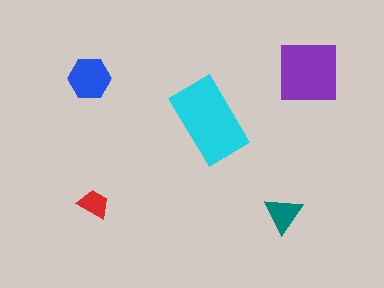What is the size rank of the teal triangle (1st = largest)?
4th.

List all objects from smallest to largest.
The red trapezoid, the teal triangle, the blue hexagon, the purple square, the cyan rectangle.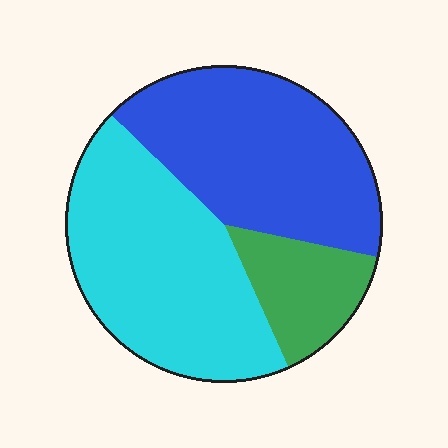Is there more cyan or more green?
Cyan.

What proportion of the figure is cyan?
Cyan takes up between a quarter and a half of the figure.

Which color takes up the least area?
Green, at roughly 15%.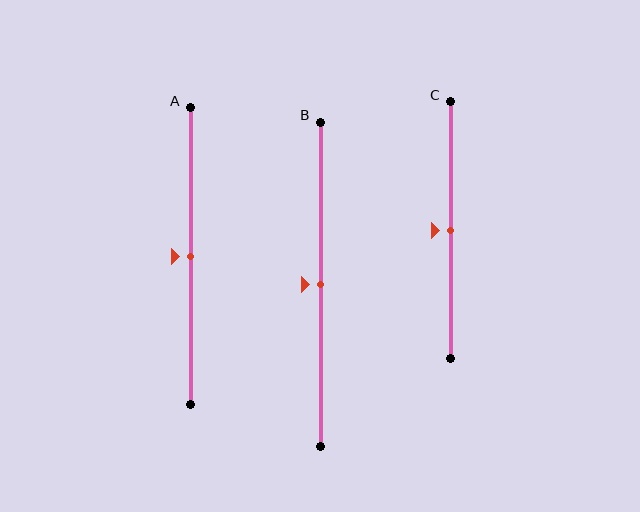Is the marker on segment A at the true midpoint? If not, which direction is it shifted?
Yes, the marker on segment A is at the true midpoint.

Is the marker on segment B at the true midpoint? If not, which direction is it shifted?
Yes, the marker on segment B is at the true midpoint.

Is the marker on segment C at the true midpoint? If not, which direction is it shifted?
Yes, the marker on segment C is at the true midpoint.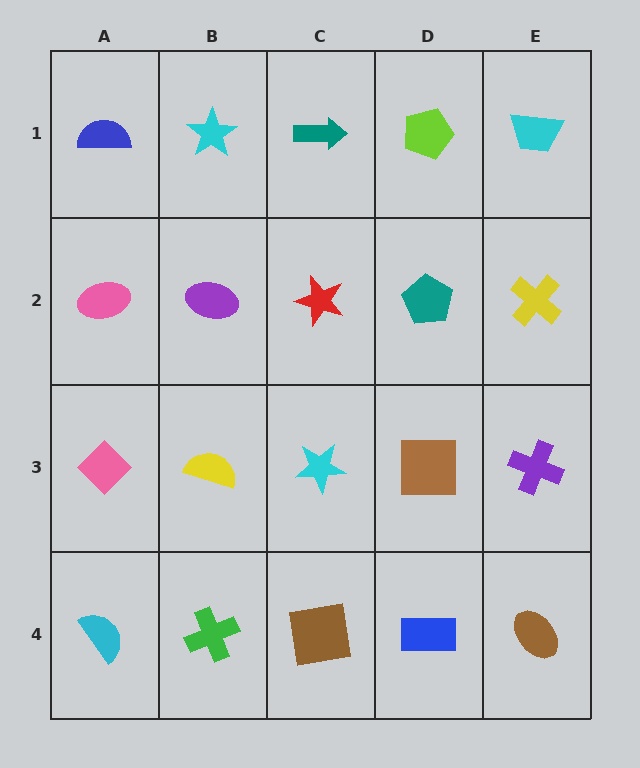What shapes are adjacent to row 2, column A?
A blue semicircle (row 1, column A), a pink diamond (row 3, column A), a purple ellipse (row 2, column B).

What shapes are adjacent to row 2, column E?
A cyan trapezoid (row 1, column E), a purple cross (row 3, column E), a teal pentagon (row 2, column D).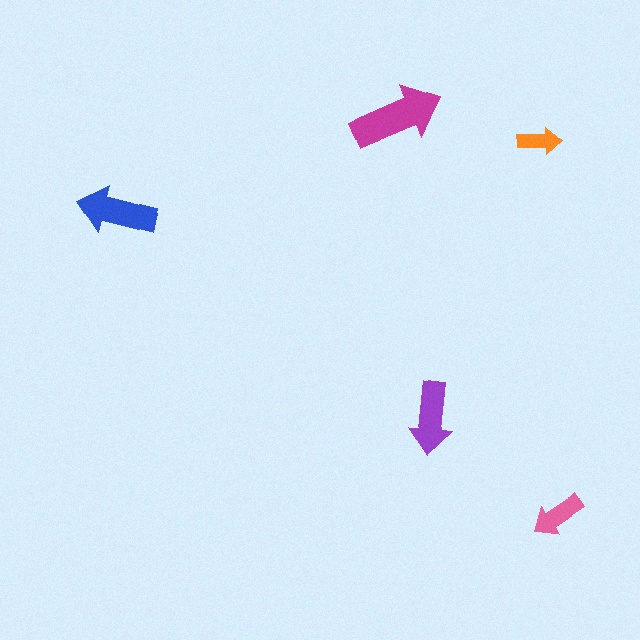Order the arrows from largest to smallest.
the magenta one, the blue one, the purple one, the pink one, the orange one.